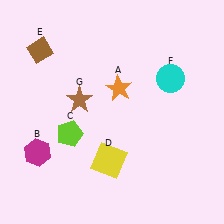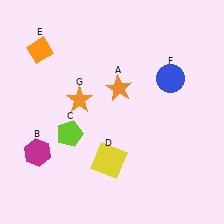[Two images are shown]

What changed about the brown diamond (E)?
In Image 1, E is brown. In Image 2, it changed to orange.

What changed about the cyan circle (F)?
In Image 1, F is cyan. In Image 2, it changed to blue.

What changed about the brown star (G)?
In Image 1, G is brown. In Image 2, it changed to orange.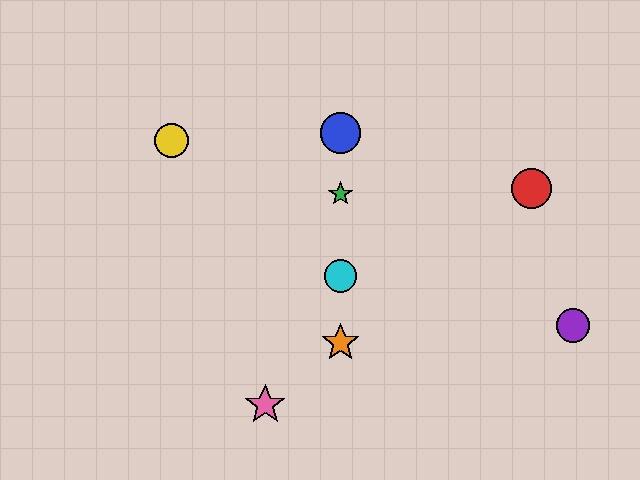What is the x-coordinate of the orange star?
The orange star is at x≈341.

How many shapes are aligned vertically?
4 shapes (the blue circle, the green star, the orange star, the cyan circle) are aligned vertically.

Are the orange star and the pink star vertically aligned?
No, the orange star is at x≈341 and the pink star is at x≈265.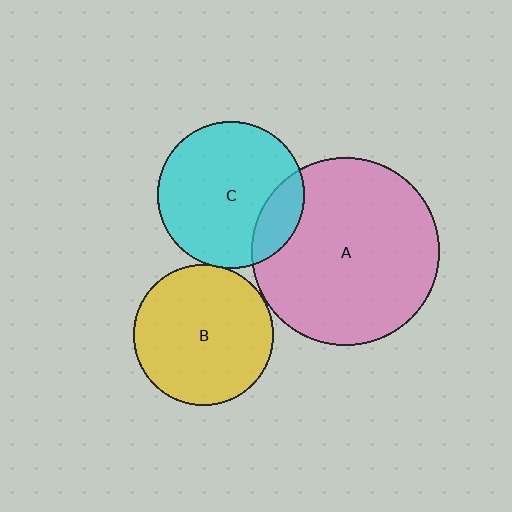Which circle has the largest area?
Circle A (pink).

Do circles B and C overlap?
Yes.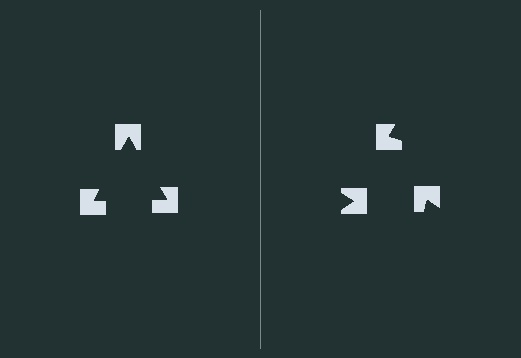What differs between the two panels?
The notched squares are positioned identically on both sides; only the wedge orientations differ. On the left they align to a triangle; on the right they are misaligned.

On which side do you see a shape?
An illusory triangle appears on the left side. On the right side the wedge cuts are rotated, so no coherent shape forms.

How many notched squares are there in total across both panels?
6 — 3 on each side.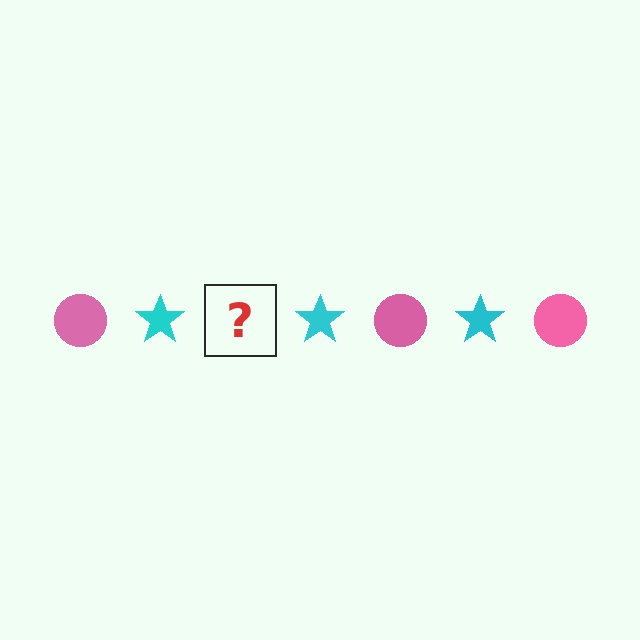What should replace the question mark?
The question mark should be replaced with a pink circle.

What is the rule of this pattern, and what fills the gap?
The rule is that the pattern alternates between pink circle and cyan star. The gap should be filled with a pink circle.